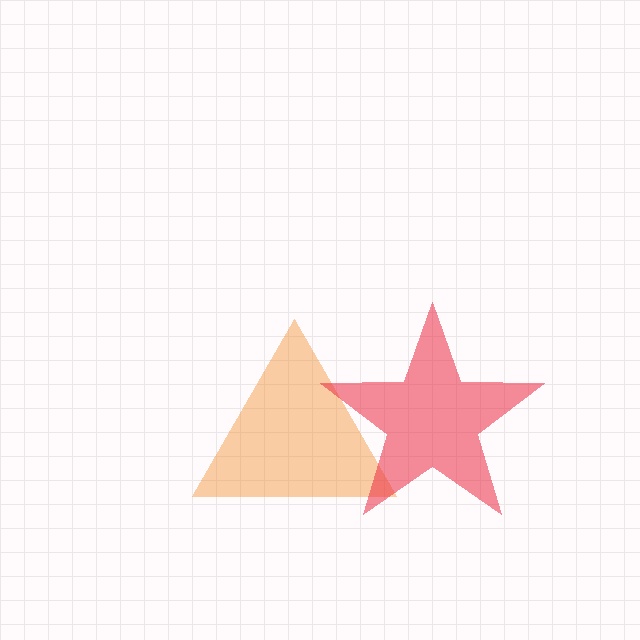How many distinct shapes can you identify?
There are 2 distinct shapes: an orange triangle, a red star.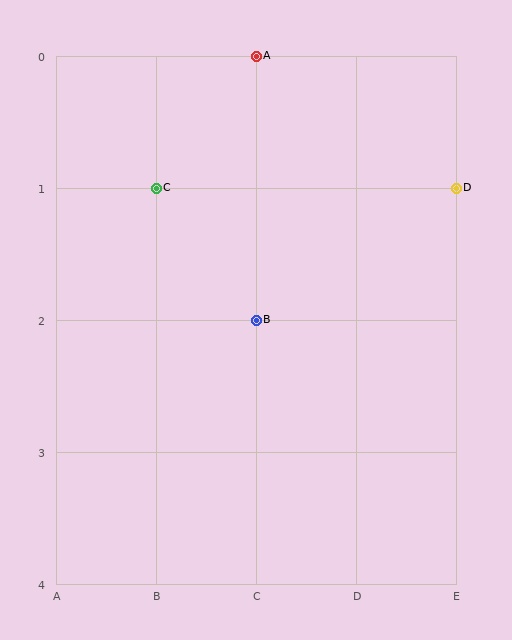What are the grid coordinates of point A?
Point A is at grid coordinates (C, 0).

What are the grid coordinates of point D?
Point D is at grid coordinates (E, 1).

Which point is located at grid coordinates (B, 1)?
Point C is at (B, 1).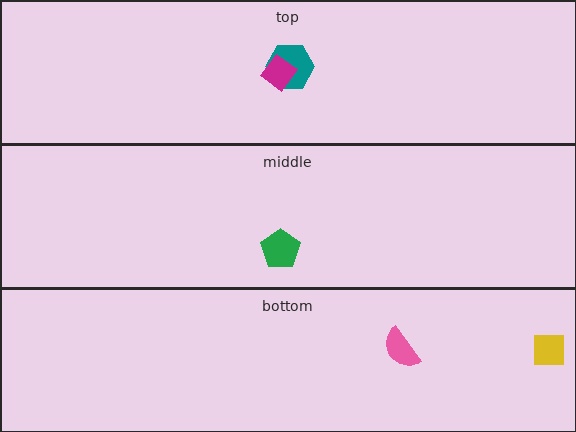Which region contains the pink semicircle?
The bottom region.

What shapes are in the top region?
The teal hexagon, the magenta diamond.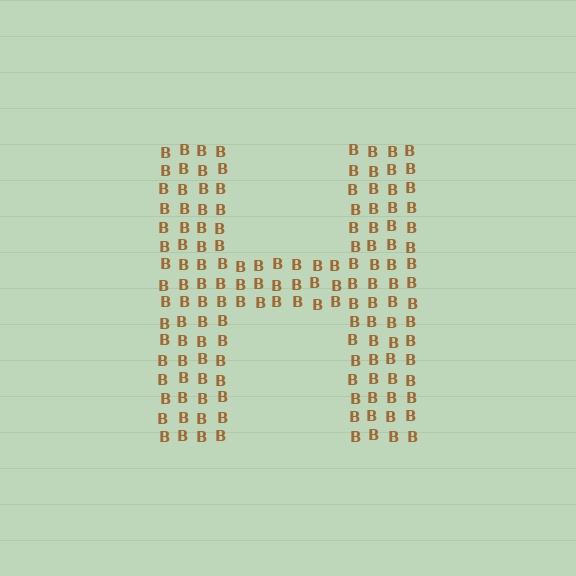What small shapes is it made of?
It is made of small letter B's.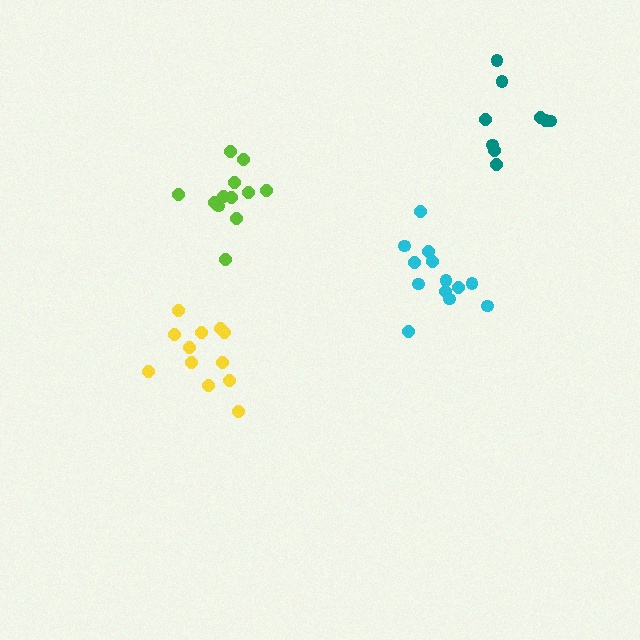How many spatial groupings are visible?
There are 4 spatial groupings.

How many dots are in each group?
Group 1: 12 dots, Group 2: 12 dots, Group 3: 13 dots, Group 4: 9 dots (46 total).